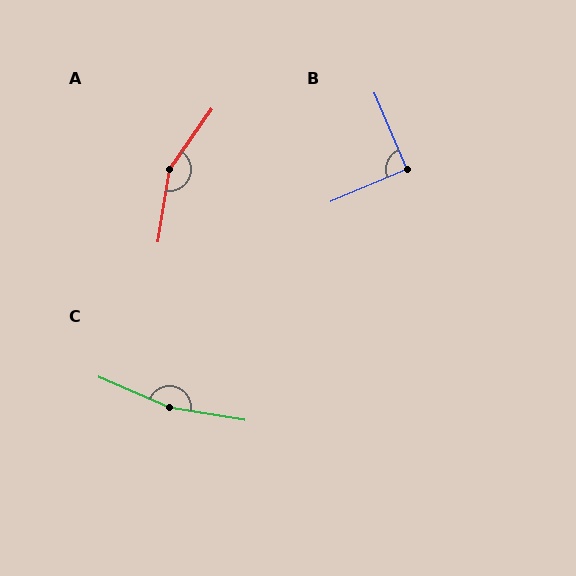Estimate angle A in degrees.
Approximately 154 degrees.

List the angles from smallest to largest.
B (90°), A (154°), C (166°).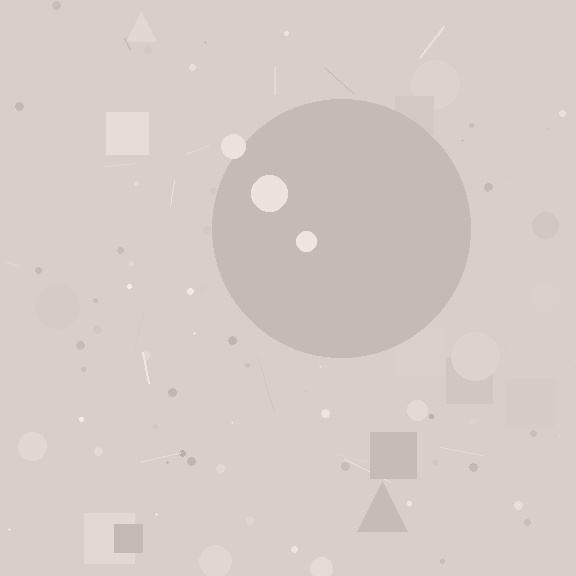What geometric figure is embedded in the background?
A circle is embedded in the background.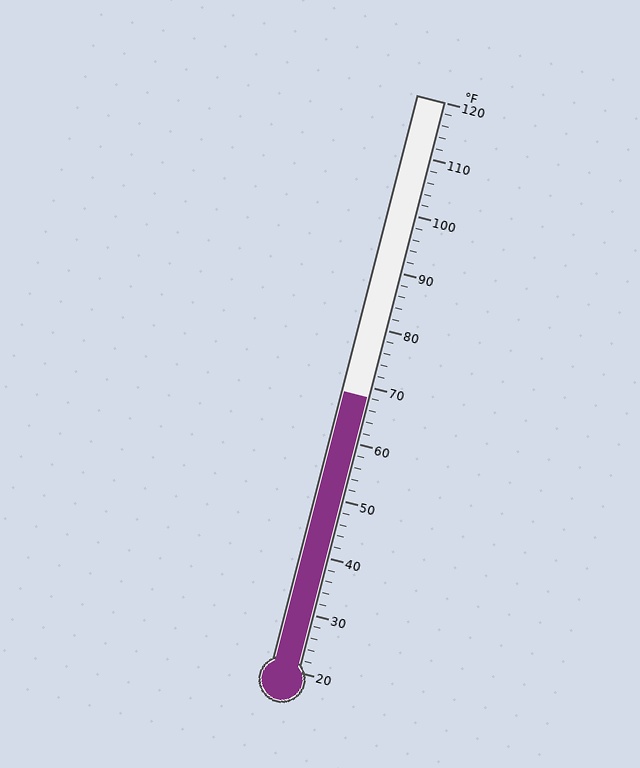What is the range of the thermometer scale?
The thermometer scale ranges from 20°F to 120°F.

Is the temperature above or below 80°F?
The temperature is below 80°F.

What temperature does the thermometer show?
The thermometer shows approximately 68°F.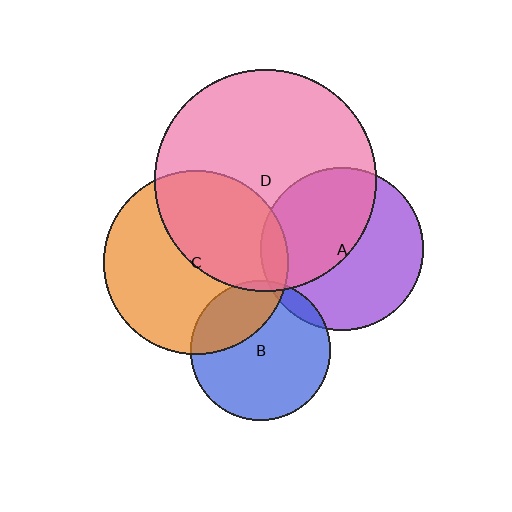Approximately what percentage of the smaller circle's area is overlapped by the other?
Approximately 10%.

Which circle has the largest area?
Circle D (pink).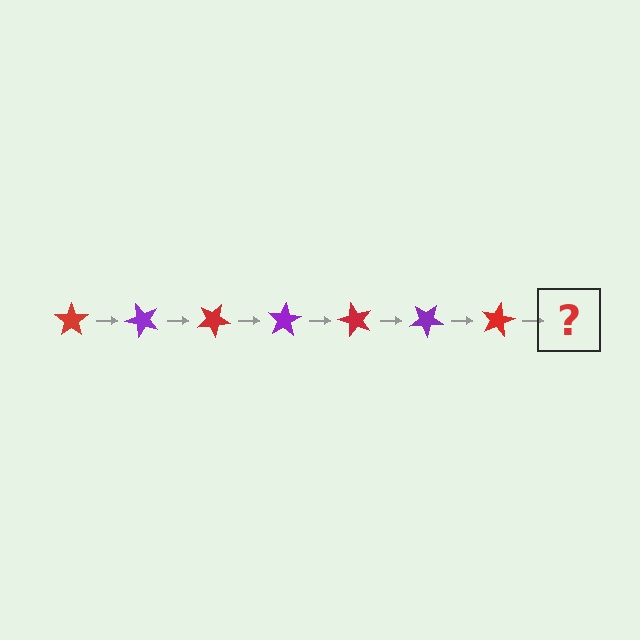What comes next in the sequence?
The next element should be a purple star, rotated 350 degrees from the start.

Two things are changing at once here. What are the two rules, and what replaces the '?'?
The two rules are that it rotates 50 degrees each step and the color cycles through red and purple. The '?' should be a purple star, rotated 350 degrees from the start.